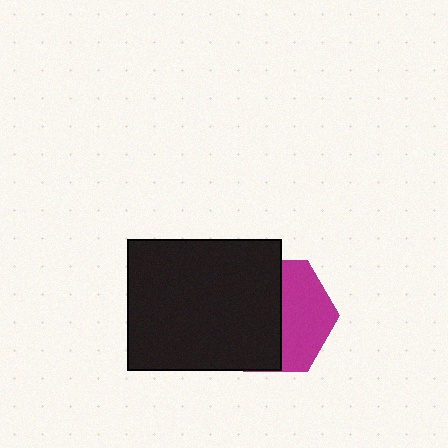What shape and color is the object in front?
The object in front is a black rectangle.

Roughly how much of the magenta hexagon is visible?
A small part of it is visible (roughly 44%).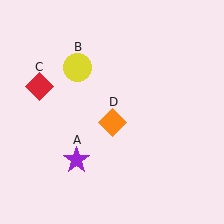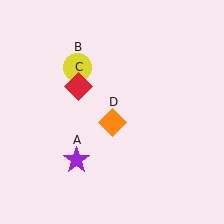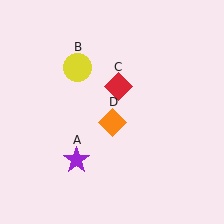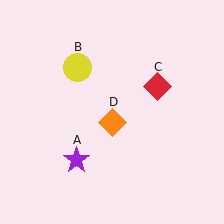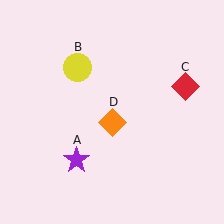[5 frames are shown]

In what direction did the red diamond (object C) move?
The red diamond (object C) moved right.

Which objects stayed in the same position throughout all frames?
Purple star (object A) and yellow circle (object B) and orange diamond (object D) remained stationary.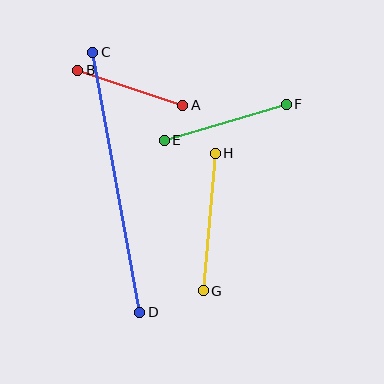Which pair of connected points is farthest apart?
Points C and D are farthest apart.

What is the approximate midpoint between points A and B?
The midpoint is at approximately (130, 88) pixels.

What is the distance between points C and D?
The distance is approximately 264 pixels.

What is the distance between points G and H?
The distance is approximately 138 pixels.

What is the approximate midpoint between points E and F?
The midpoint is at approximately (225, 122) pixels.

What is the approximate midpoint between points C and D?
The midpoint is at approximately (116, 182) pixels.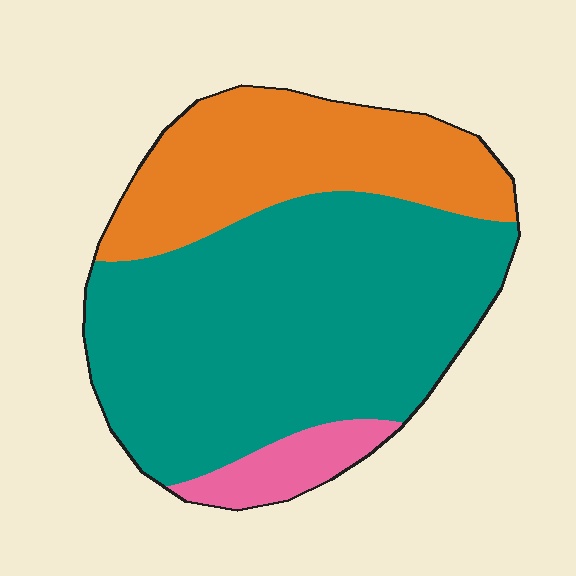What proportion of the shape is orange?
Orange covers roughly 30% of the shape.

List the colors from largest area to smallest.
From largest to smallest: teal, orange, pink.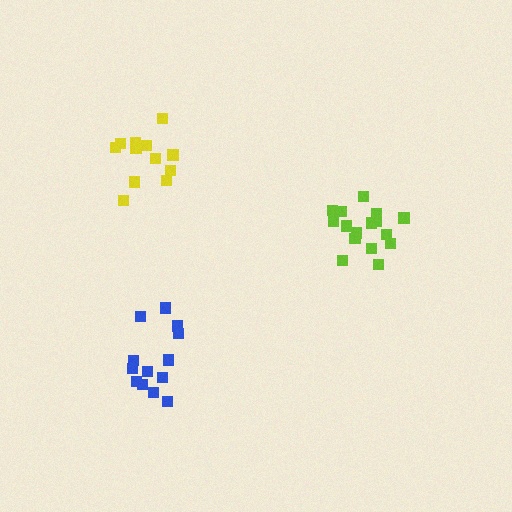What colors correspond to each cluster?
The clusters are colored: yellow, lime, blue.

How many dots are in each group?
Group 1: 12 dots, Group 2: 16 dots, Group 3: 13 dots (41 total).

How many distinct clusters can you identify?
There are 3 distinct clusters.